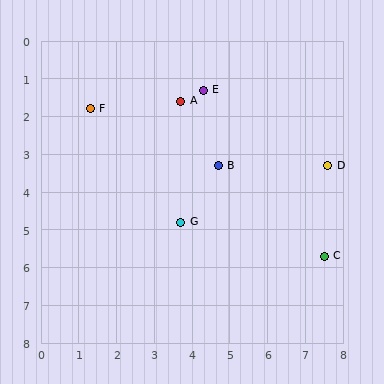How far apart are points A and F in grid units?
Points A and F are about 2.4 grid units apart.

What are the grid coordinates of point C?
Point C is at approximately (7.5, 5.7).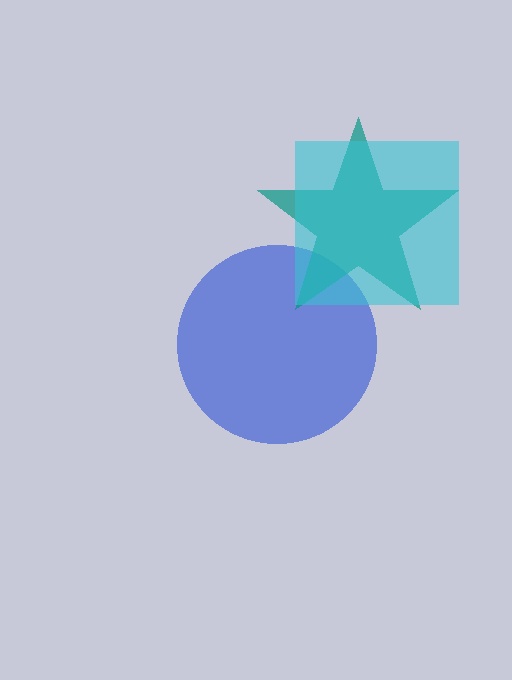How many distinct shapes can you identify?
There are 3 distinct shapes: a blue circle, a teal star, a cyan square.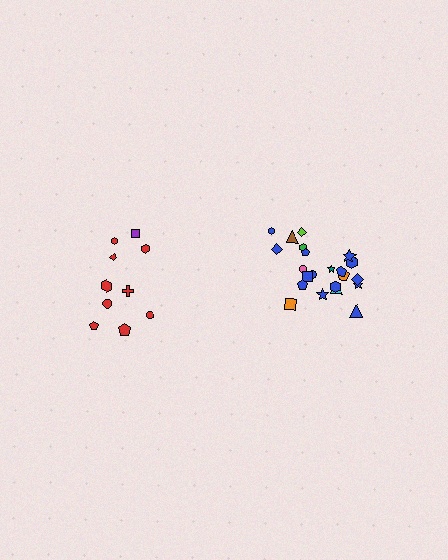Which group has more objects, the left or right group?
The right group.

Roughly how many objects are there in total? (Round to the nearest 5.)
Roughly 30 objects in total.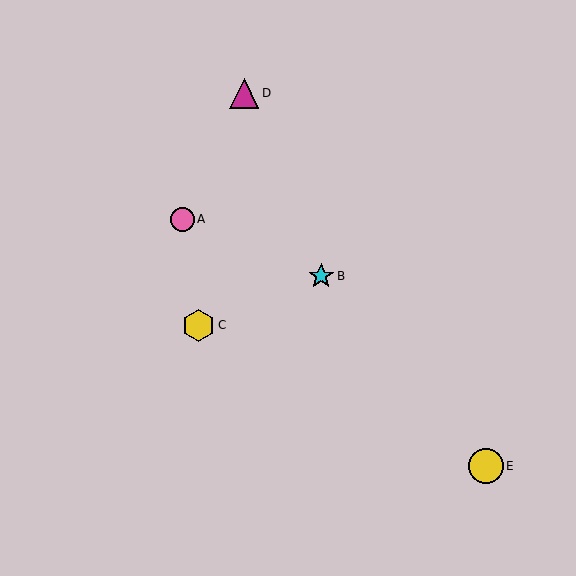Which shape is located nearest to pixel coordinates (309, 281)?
The cyan star (labeled B) at (321, 276) is nearest to that location.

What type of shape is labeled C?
Shape C is a yellow hexagon.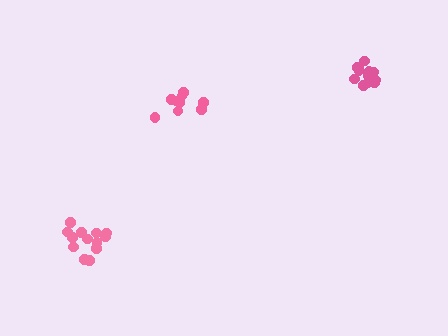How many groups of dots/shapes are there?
There are 3 groups.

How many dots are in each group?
Group 1: 13 dots, Group 2: 10 dots, Group 3: 13 dots (36 total).